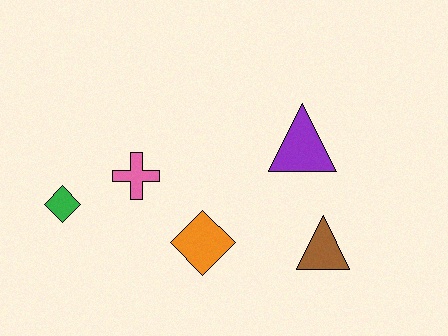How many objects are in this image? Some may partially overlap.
There are 5 objects.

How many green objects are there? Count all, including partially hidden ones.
There is 1 green object.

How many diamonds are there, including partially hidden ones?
There are 2 diamonds.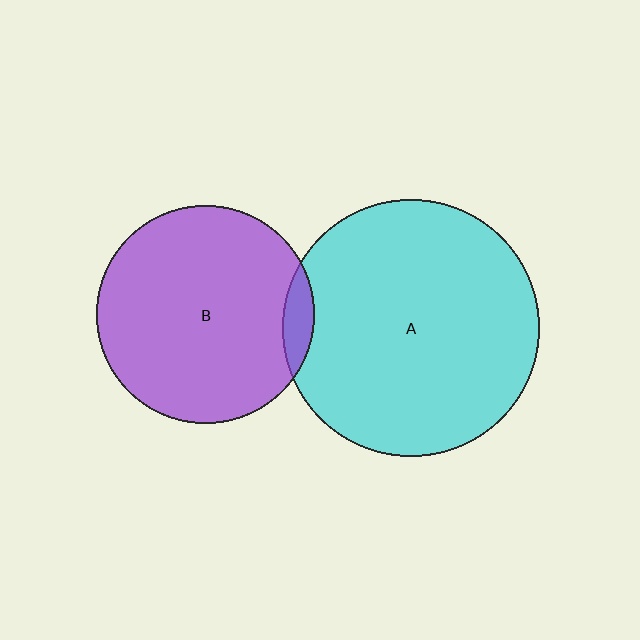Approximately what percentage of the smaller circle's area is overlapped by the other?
Approximately 5%.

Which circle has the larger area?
Circle A (cyan).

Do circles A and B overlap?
Yes.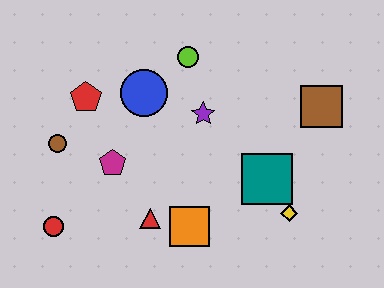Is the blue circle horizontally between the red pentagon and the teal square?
Yes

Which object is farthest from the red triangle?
The brown square is farthest from the red triangle.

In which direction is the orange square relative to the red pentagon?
The orange square is below the red pentagon.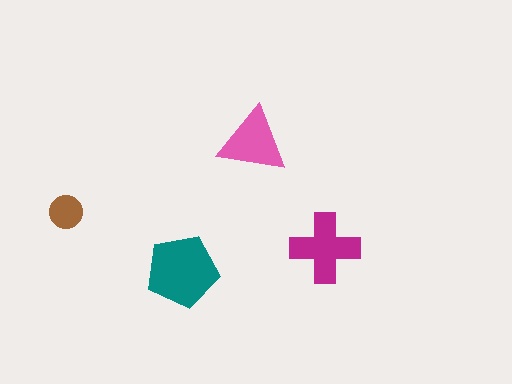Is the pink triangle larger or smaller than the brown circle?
Larger.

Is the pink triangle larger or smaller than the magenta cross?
Smaller.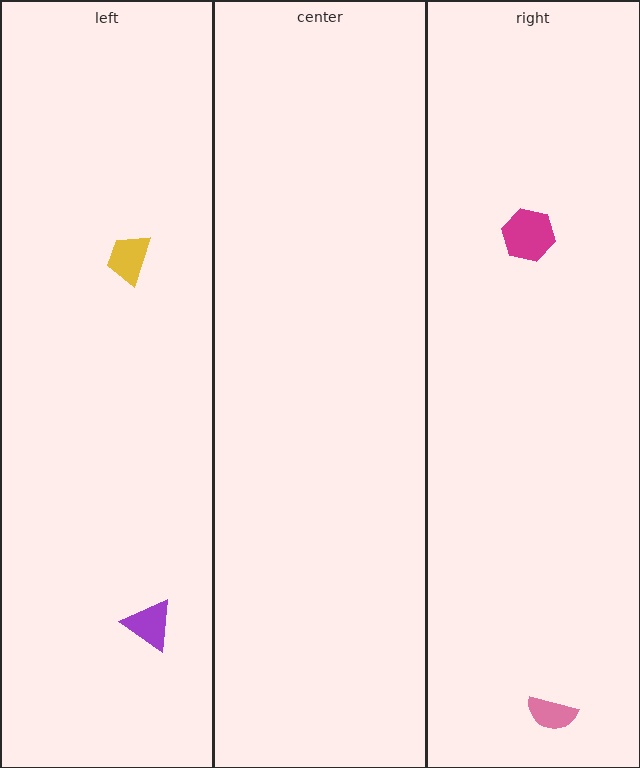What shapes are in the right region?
The pink semicircle, the magenta hexagon.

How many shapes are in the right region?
2.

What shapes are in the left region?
The purple triangle, the yellow trapezoid.